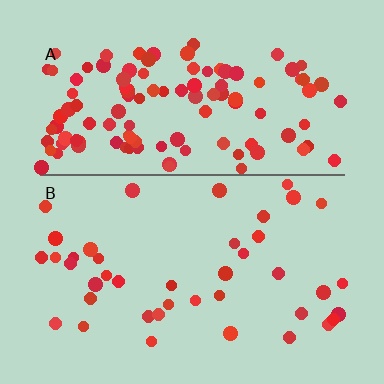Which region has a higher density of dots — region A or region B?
A (the top).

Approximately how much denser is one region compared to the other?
Approximately 2.7× — region A over region B.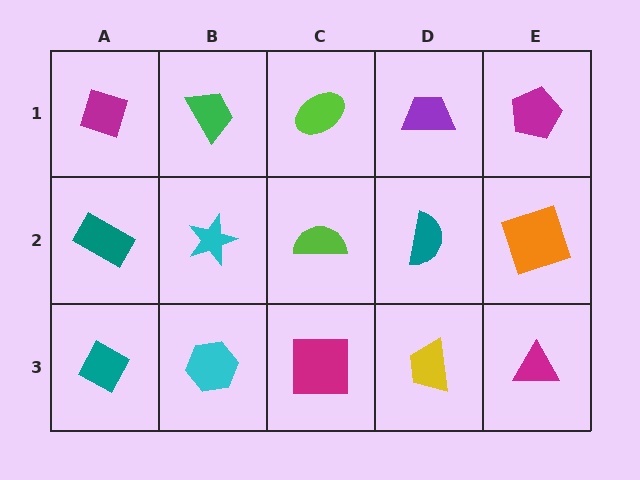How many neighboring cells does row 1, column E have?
2.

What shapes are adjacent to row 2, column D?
A purple trapezoid (row 1, column D), a yellow trapezoid (row 3, column D), a lime semicircle (row 2, column C), an orange square (row 2, column E).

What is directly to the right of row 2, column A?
A cyan star.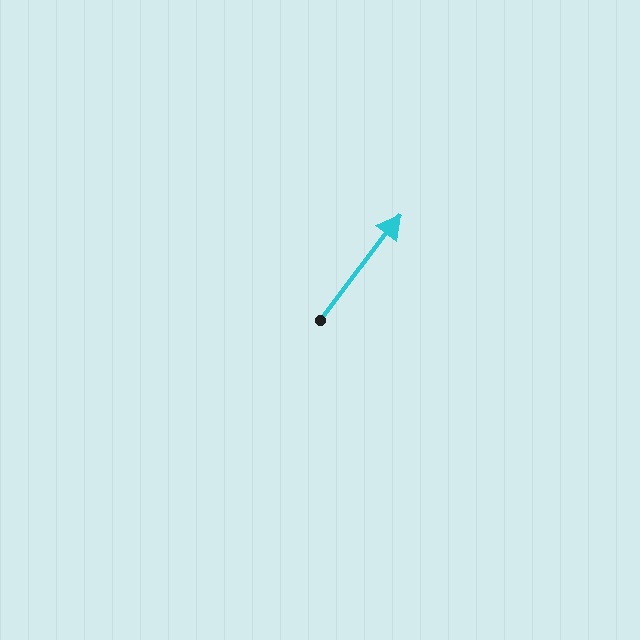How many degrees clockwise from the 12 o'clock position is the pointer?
Approximately 38 degrees.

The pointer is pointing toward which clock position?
Roughly 1 o'clock.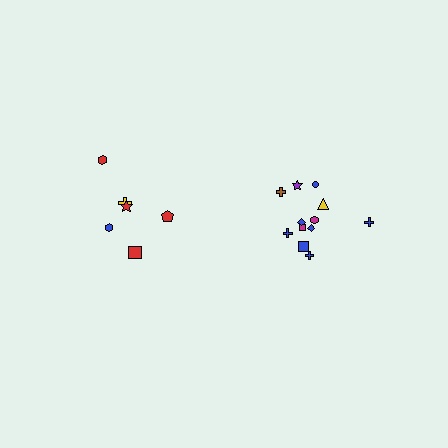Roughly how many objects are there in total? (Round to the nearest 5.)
Roughly 20 objects in total.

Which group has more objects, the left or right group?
The right group.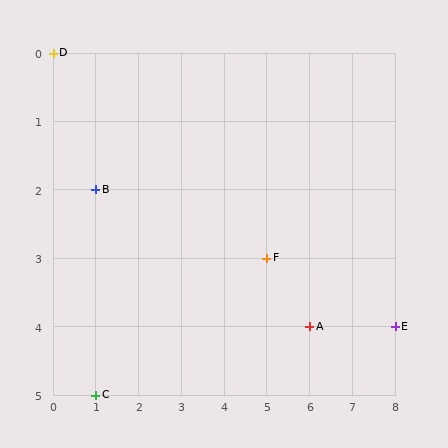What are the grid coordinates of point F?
Point F is at grid coordinates (5, 3).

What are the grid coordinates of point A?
Point A is at grid coordinates (6, 4).